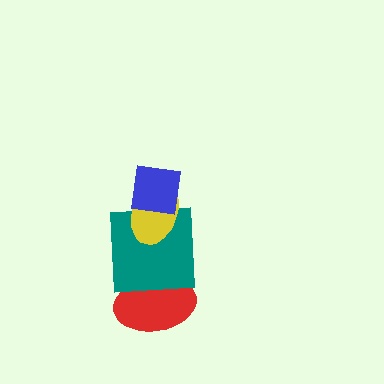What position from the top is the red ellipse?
The red ellipse is 4th from the top.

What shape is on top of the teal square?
The yellow ellipse is on top of the teal square.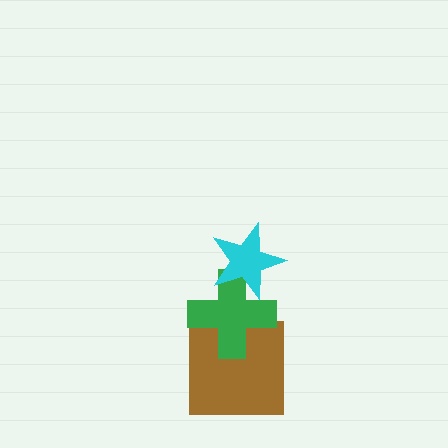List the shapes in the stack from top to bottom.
From top to bottom: the cyan star, the green cross, the brown square.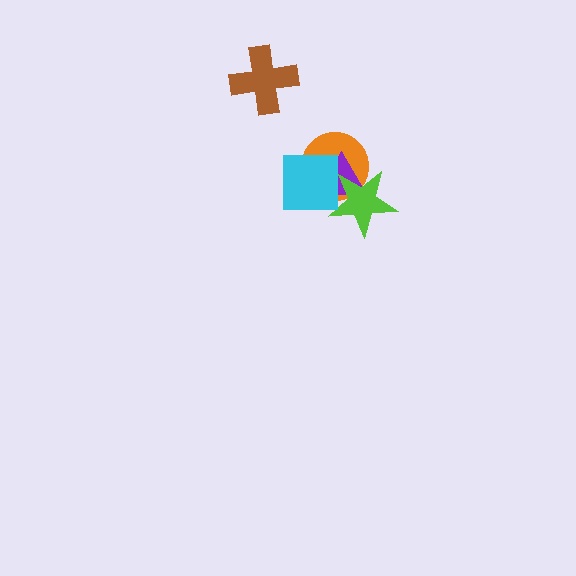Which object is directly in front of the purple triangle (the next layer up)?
The lime star is directly in front of the purple triangle.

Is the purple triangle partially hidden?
Yes, it is partially covered by another shape.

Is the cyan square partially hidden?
No, no other shape covers it.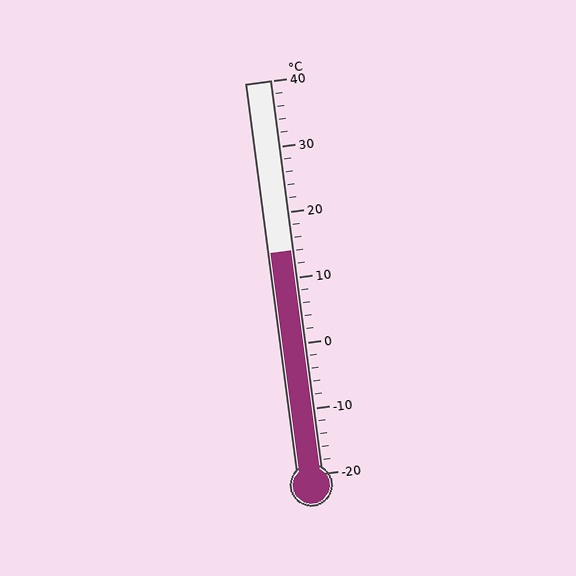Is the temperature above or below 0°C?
The temperature is above 0°C.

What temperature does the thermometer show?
The thermometer shows approximately 14°C.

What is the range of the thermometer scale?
The thermometer scale ranges from -20°C to 40°C.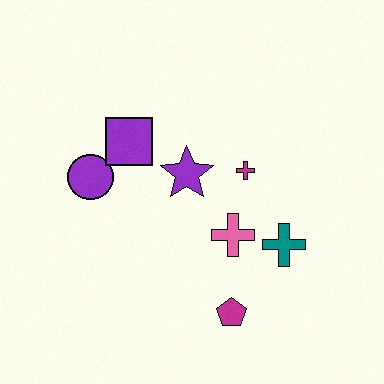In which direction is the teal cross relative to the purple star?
The teal cross is to the right of the purple star.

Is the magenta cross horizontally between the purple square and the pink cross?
No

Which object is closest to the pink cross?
The teal cross is closest to the pink cross.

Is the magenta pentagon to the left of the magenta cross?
Yes